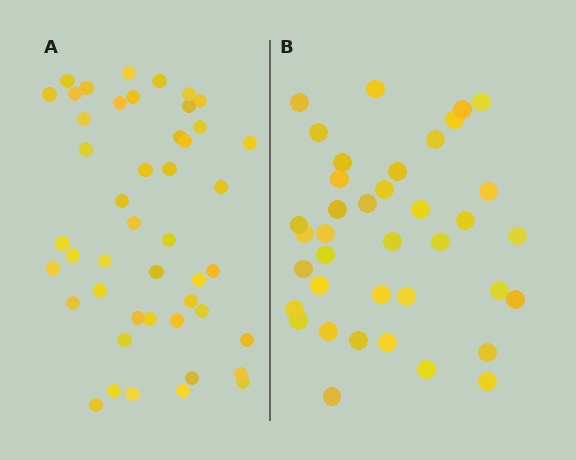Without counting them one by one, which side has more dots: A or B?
Region A (the left region) has more dots.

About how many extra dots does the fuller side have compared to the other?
Region A has roughly 8 or so more dots than region B.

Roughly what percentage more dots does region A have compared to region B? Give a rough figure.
About 20% more.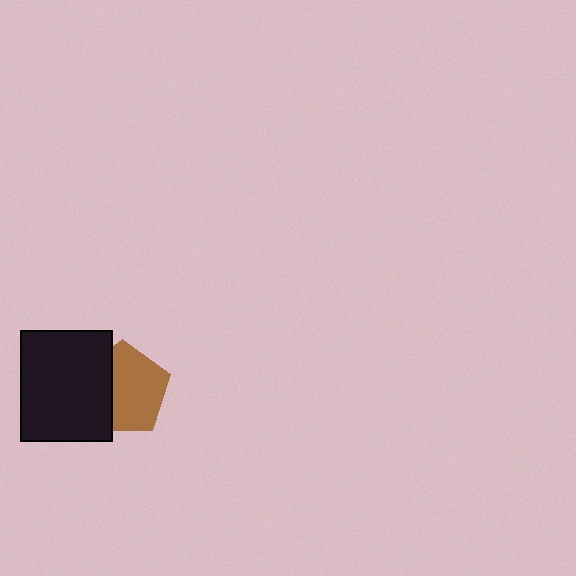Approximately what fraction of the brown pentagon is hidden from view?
Roughly 36% of the brown pentagon is hidden behind the black rectangle.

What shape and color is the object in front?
The object in front is a black rectangle.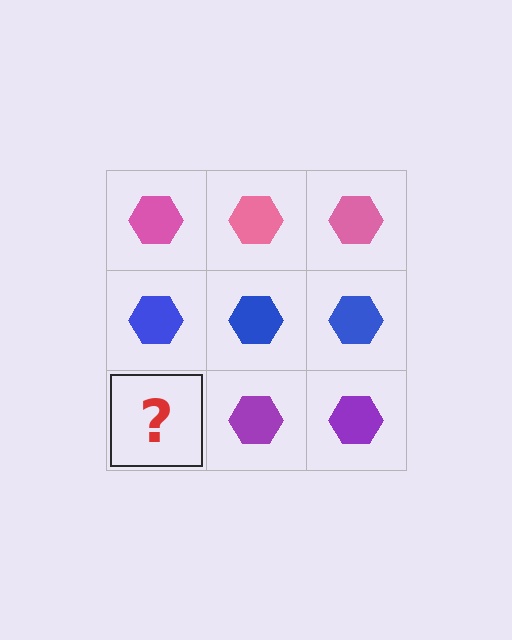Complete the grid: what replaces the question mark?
The question mark should be replaced with a purple hexagon.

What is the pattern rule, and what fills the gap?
The rule is that each row has a consistent color. The gap should be filled with a purple hexagon.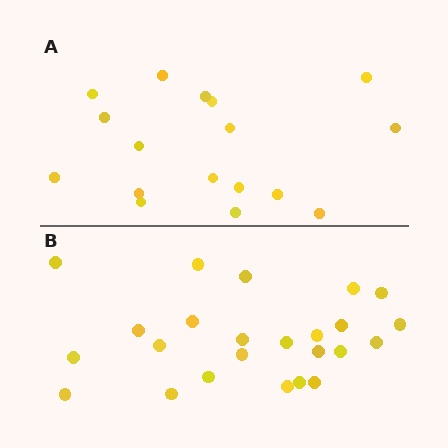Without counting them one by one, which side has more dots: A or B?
Region B (the bottom region) has more dots.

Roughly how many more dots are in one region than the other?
Region B has roughly 8 or so more dots than region A.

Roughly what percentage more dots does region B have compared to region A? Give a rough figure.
About 40% more.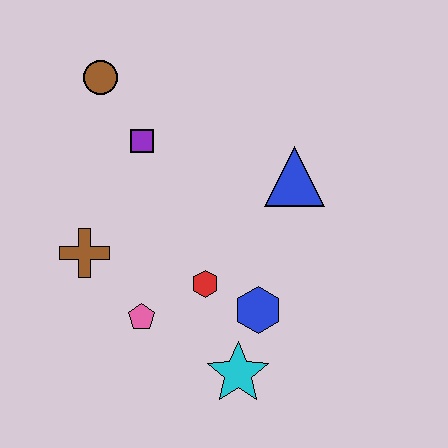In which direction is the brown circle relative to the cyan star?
The brown circle is above the cyan star.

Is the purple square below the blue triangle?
No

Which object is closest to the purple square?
The brown circle is closest to the purple square.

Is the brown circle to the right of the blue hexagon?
No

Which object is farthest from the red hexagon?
The brown circle is farthest from the red hexagon.